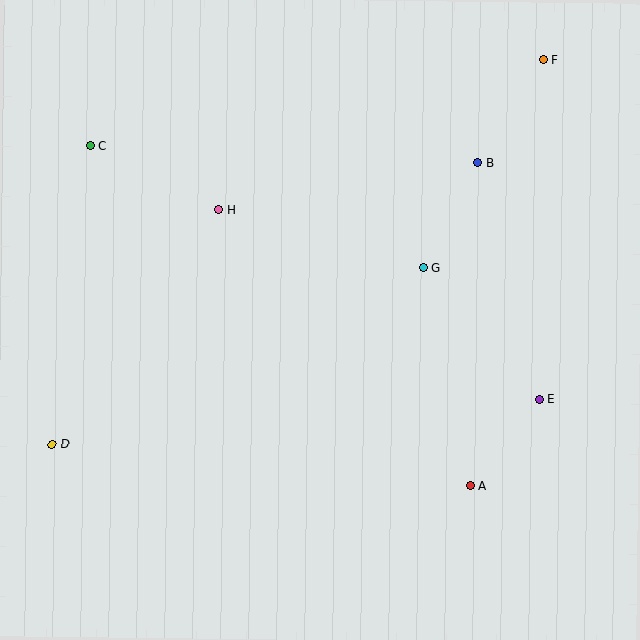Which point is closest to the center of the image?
Point G at (423, 268) is closest to the center.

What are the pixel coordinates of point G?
Point G is at (423, 268).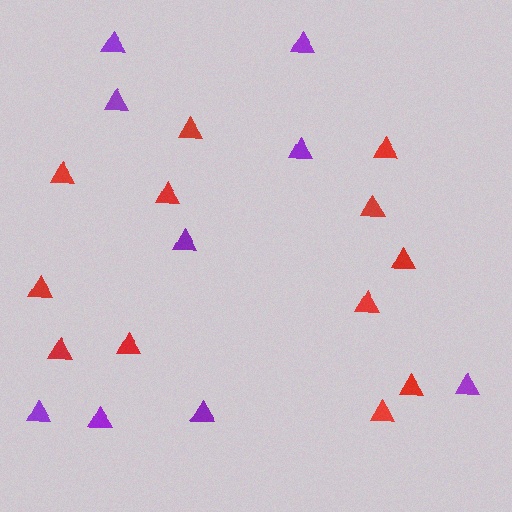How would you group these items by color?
There are 2 groups: one group of purple triangles (9) and one group of red triangles (12).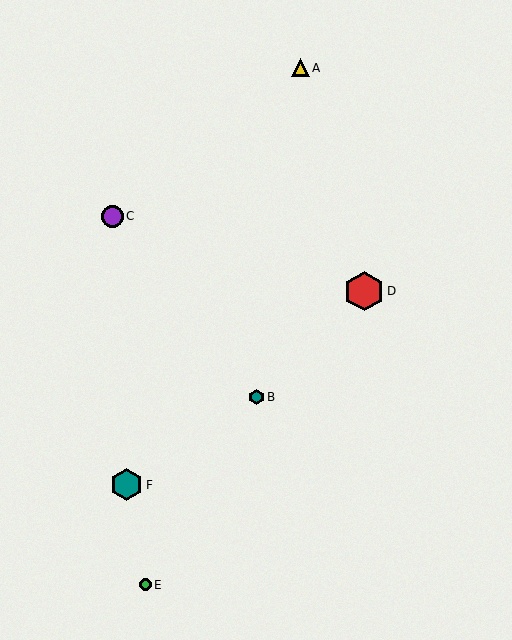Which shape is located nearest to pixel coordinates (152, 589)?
The green circle (labeled E) at (145, 585) is nearest to that location.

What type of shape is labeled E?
Shape E is a green circle.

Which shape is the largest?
The red hexagon (labeled D) is the largest.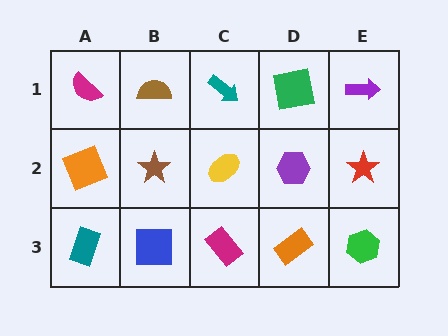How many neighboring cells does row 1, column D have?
3.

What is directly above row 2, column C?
A teal arrow.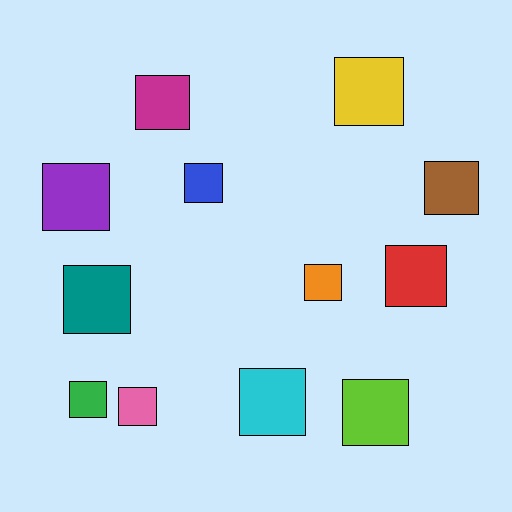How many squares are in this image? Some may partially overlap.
There are 12 squares.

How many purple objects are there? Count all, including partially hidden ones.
There is 1 purple object.